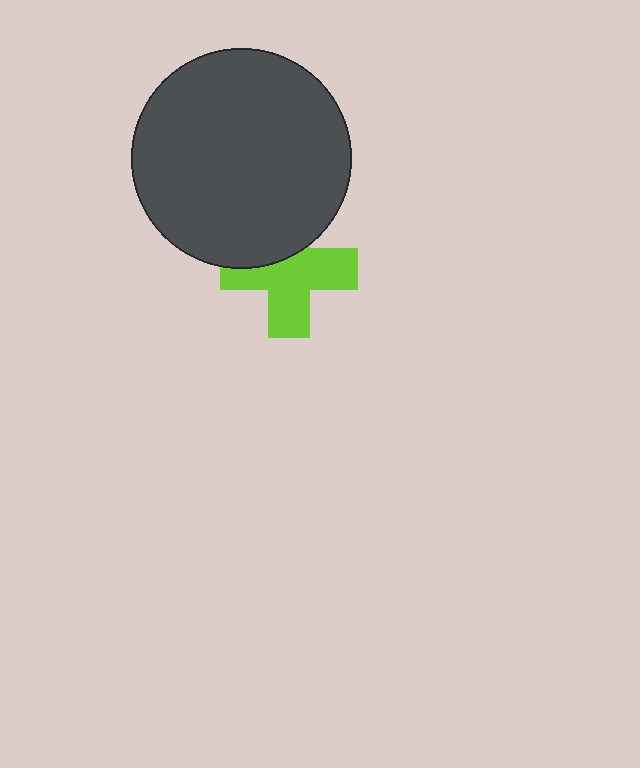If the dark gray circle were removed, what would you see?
You would see the complete lime cross.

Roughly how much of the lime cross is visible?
Most of it is visible (roughly 65%).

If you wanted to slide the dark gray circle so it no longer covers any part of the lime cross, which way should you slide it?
Slide it up — that is the most direct way to separate the two shapes.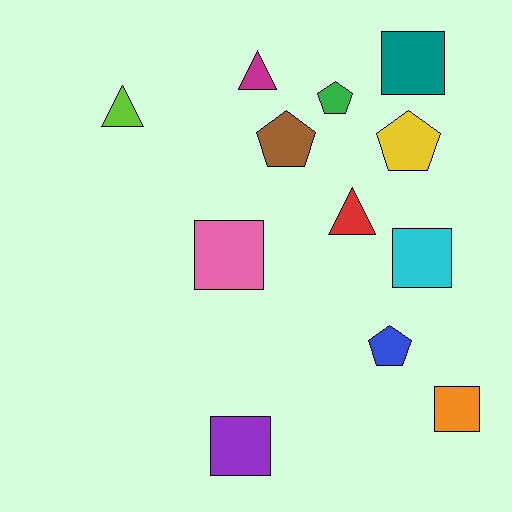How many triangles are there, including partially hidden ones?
There are 3 triangles.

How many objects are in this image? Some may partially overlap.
There are 12 objects.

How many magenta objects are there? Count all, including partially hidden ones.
There is 1 magenta object.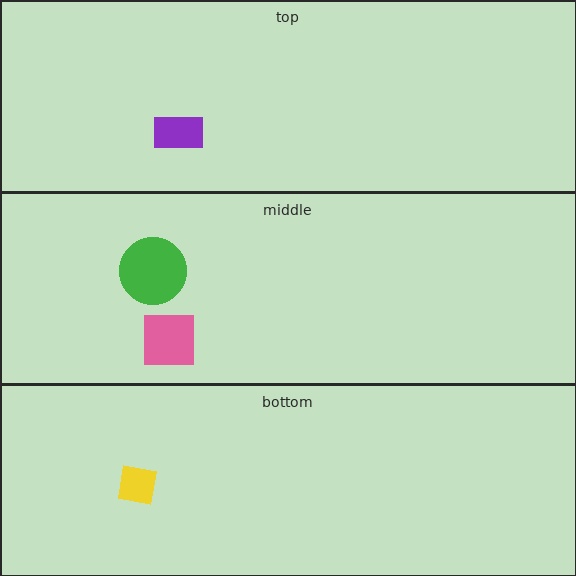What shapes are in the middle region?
The green circle, the pink square.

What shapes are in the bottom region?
The yellow square.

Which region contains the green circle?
The middle region.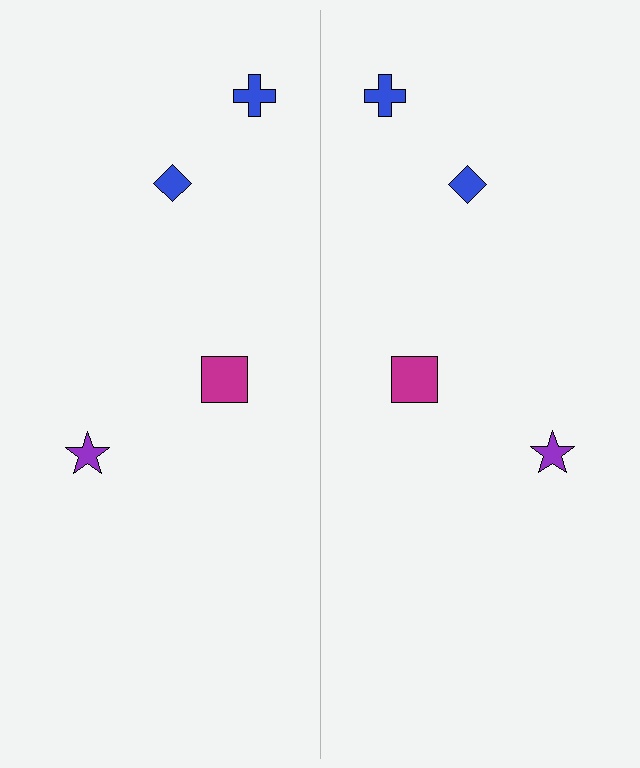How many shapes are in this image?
There are 8 shapes in this image.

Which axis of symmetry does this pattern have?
The pattern has a vertical axis of symmetry running through the center of the image.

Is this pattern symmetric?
Yes, this pattern has bilateral (reflection) symmetry.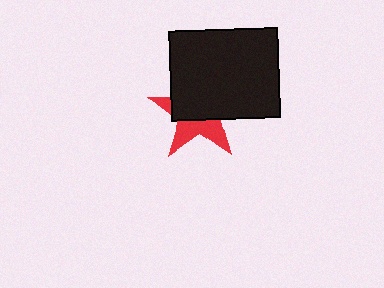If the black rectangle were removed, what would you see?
You would see the complete red star.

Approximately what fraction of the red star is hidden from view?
Roughly 61% of the red star is hidden behind the black rectangle.